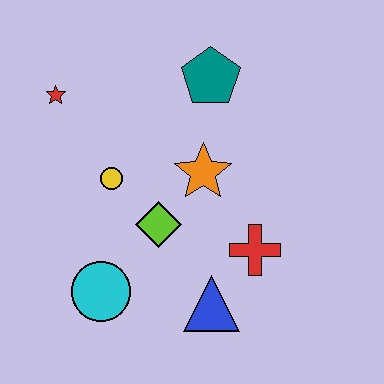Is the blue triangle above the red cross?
No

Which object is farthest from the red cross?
The red star is farthest from the red cross.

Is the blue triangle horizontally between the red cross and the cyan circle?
Yes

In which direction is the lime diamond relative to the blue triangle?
The lime diamond is above the blue triangle.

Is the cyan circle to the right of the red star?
Yes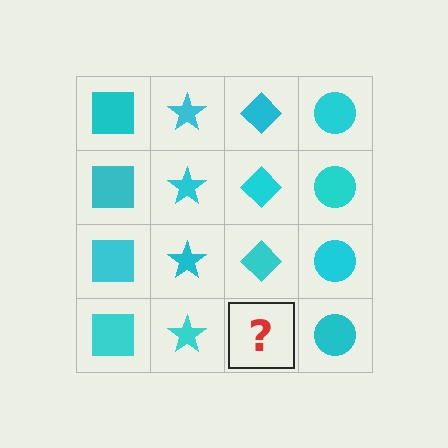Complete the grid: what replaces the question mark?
The question mark should be replaced with a cyan diamond.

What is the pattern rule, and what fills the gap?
The rule is that each column has a consistent shape. The gap should be filled with a cyan diamond.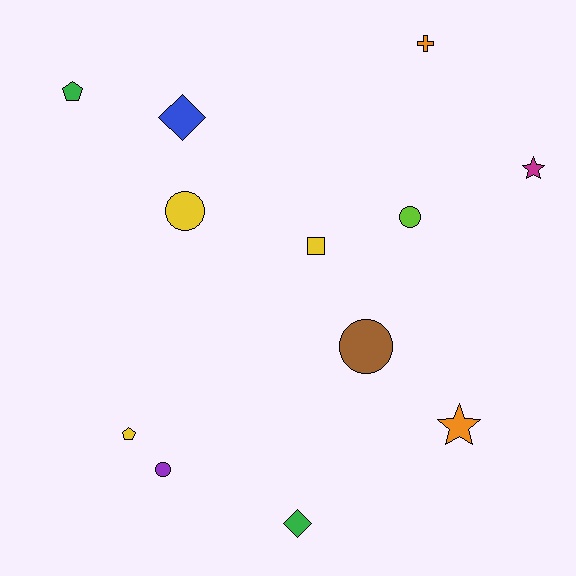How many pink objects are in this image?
There are no pink objects.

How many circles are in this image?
There are 4 circles.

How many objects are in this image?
There are 12 objects.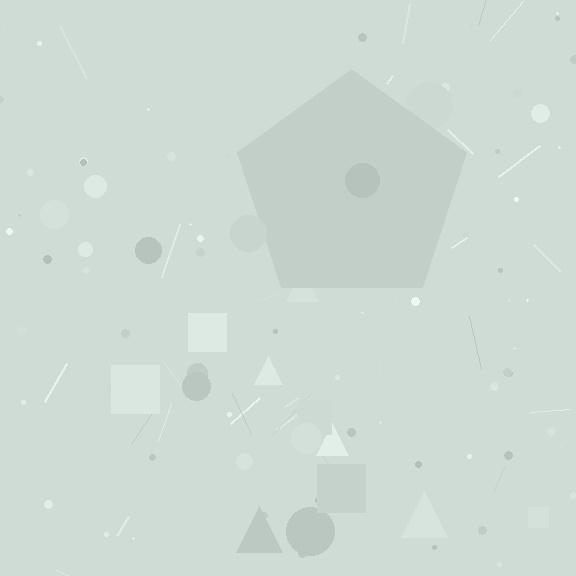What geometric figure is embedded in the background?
A pentagon is embedded in the background.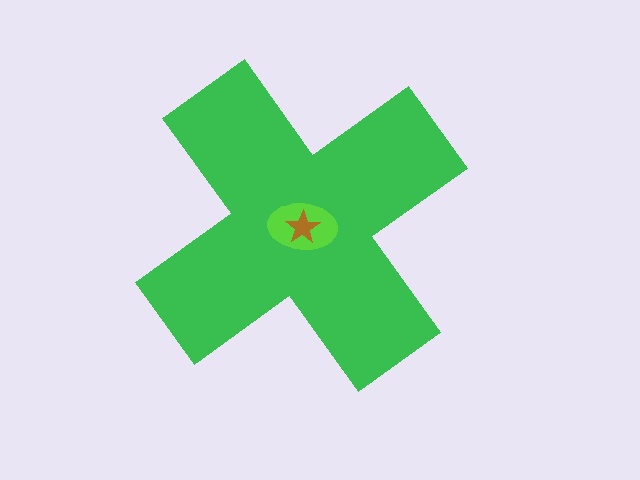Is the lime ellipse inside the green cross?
Yes.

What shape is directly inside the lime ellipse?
The brown star.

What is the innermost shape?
The brown star.